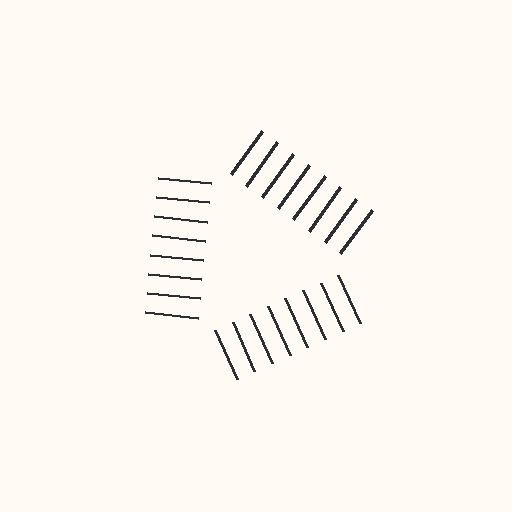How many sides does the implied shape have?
3 sides — the line-ends trace a triangle.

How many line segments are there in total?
24 — 8 along each of the 3 edges.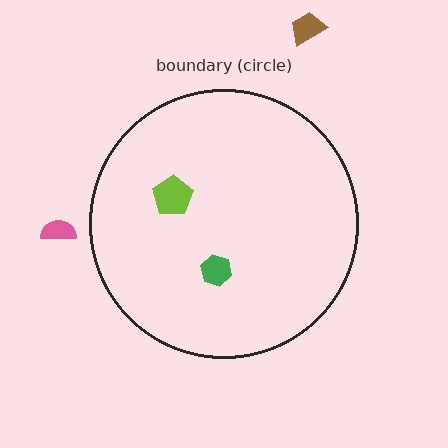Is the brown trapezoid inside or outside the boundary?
Outside.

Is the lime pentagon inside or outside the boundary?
Inside.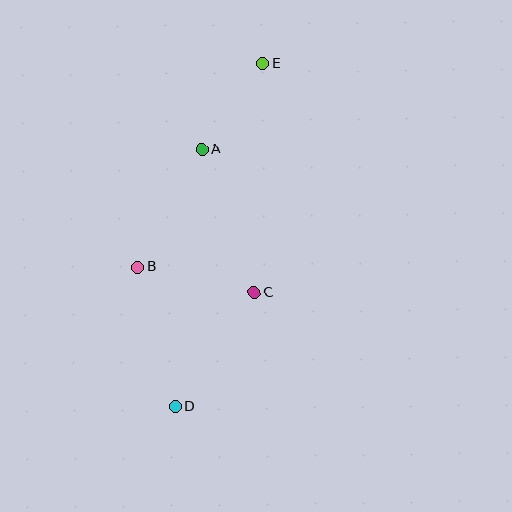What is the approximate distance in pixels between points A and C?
The distance between A and C is approximately 152 pixels.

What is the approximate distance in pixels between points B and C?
The distance between B and C is approximately 119 pixels.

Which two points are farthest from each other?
Points D and E are farthest from each other.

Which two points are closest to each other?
Points A and E are closest to each other.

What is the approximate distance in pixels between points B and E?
The distance between B and E is approximately 239 pixels.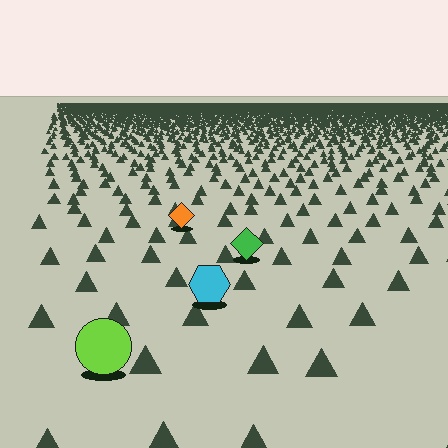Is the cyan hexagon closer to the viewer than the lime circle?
No. The lime circle is closer — you can tell from the texture gradient: the ground texture is coarser near it.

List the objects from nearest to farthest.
From nearest to farthest: the lime circle, the cyan hexagon, the green diamond, the orange diamond.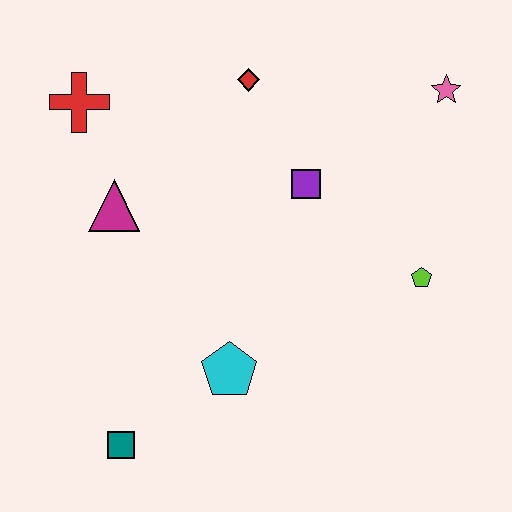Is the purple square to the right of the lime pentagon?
No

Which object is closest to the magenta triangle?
The red cross is closest to the magenta triangle.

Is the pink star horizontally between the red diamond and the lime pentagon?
No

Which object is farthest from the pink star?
The teal square is farthest from the pink star.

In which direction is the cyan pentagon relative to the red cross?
The cyan pentagon is below the red cross.